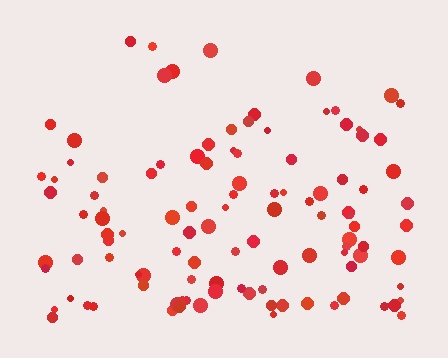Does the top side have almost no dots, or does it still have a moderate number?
Still a moderate number, just noticeably fewer than the bottom.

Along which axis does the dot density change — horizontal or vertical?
Vertical.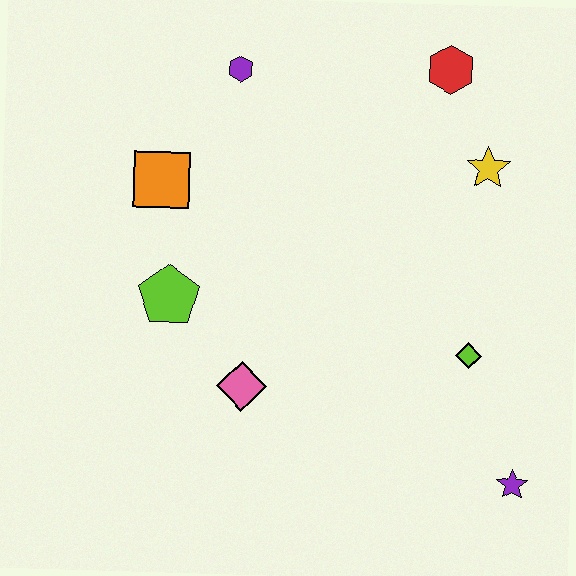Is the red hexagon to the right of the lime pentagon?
Yes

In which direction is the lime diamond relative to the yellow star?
The lime diamond is below the yellow star.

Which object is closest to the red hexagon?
The yellow star is closest to the red hexagon.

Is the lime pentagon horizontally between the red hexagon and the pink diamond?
No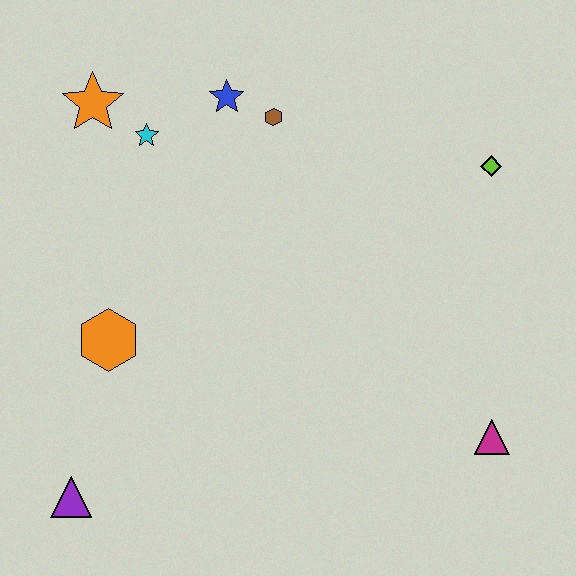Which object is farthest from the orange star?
The magenta triangle is farthest from the orange star.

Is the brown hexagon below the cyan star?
No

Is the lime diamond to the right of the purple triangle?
Yes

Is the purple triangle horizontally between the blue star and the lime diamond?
No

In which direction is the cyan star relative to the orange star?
The cyan star is to the right of the orange star.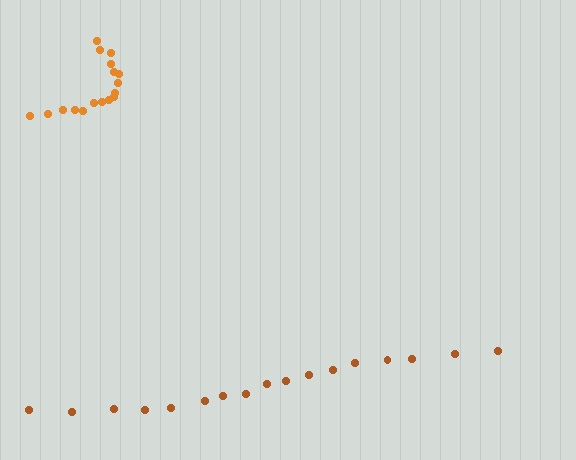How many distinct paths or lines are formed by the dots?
There are 2 distinct paths.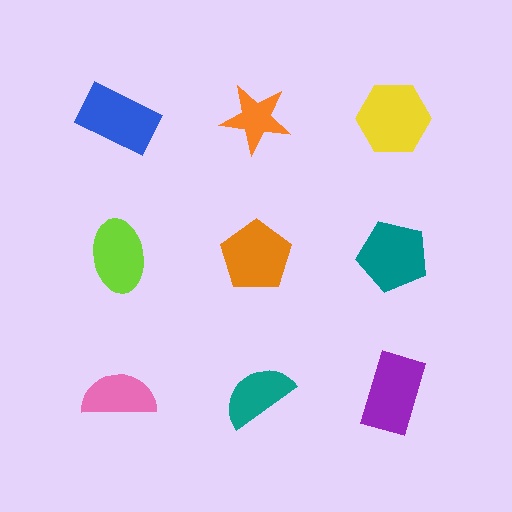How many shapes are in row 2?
3 shapes.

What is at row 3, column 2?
A teal semicircle.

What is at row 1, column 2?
An orange star.